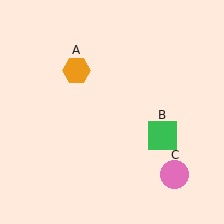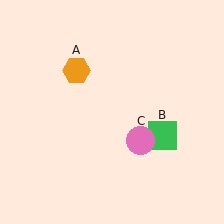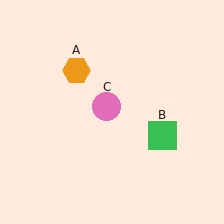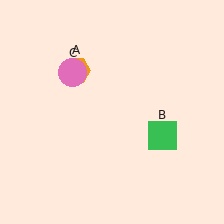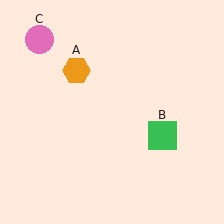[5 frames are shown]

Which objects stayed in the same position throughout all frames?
Orange hexagon (object A) and green square (object B) remained stationary.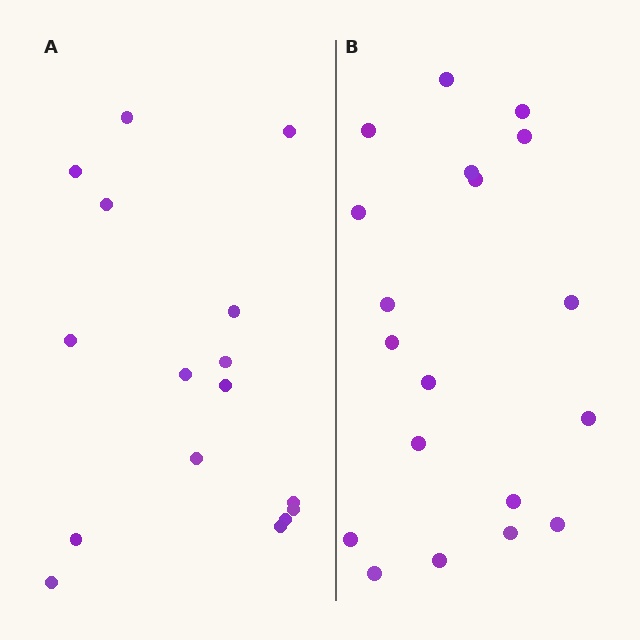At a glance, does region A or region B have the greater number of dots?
Region B (the right region) has more dots.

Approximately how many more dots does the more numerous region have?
Region B has just a few more — roughly 2 or 3 more dots than region A.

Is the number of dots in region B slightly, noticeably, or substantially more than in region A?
Region B has only slightly more — the two regions are fairly close. The ratio is roughly 1.2 to 1.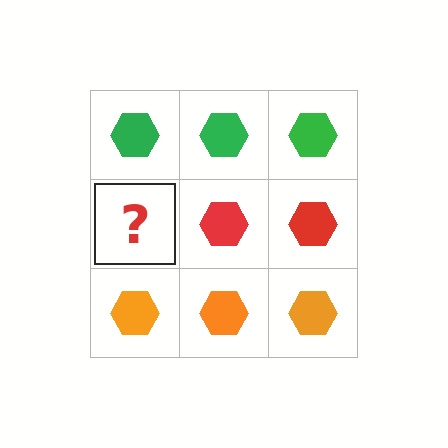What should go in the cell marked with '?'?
The missing cell should contain a red hexagon.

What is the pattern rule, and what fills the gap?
The rule is that each row has a consistent color. The gap should be filled with a red hexagon.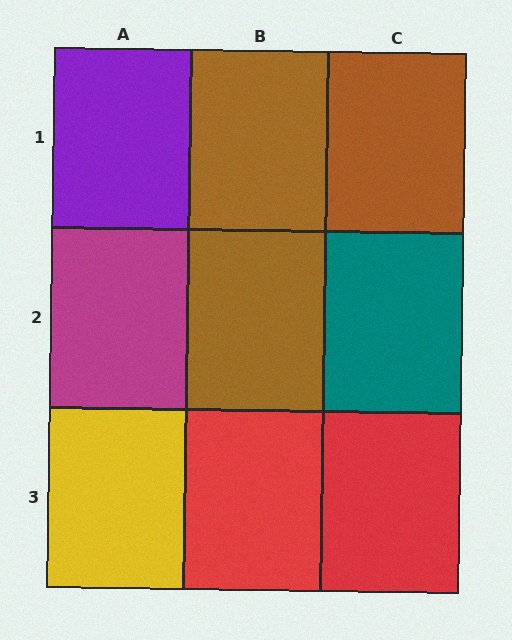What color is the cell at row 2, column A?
Magenta.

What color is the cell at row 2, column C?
Teal.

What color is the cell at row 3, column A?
Yellow.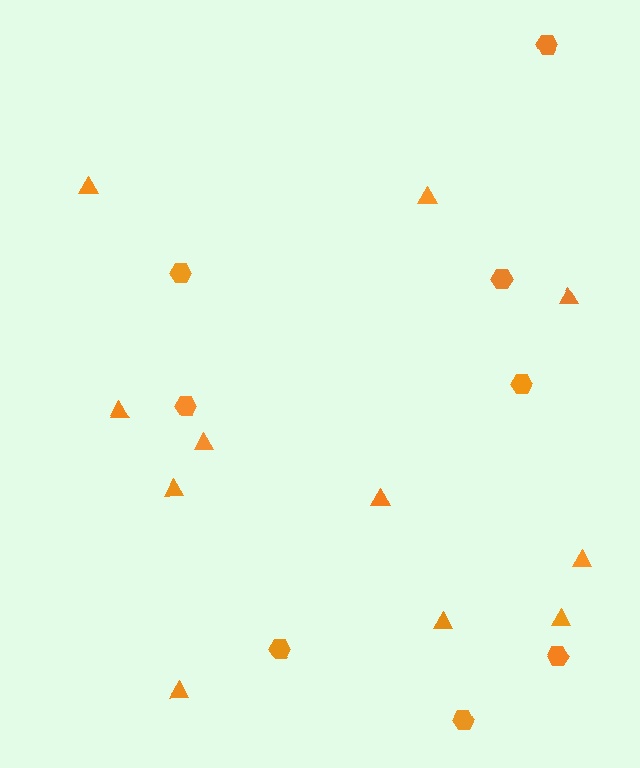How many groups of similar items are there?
There are 2 groups: one group of triangles (11) and one group of hexagons (8).